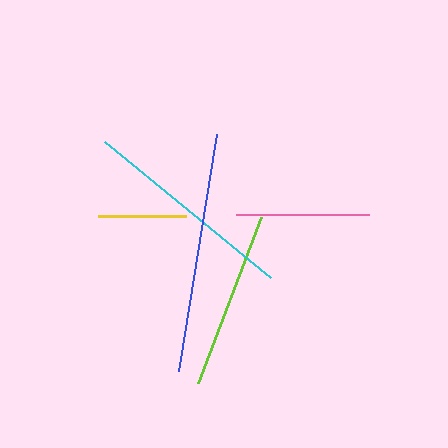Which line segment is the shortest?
The yellow line is the shortest at approximately 88 pixels.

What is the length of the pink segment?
The pink segment is approximately 133 pixels long.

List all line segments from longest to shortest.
From longest to shortest: blue, cyan, lime, pink, yellow.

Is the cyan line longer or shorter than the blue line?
The blue line is longer than the cyan line.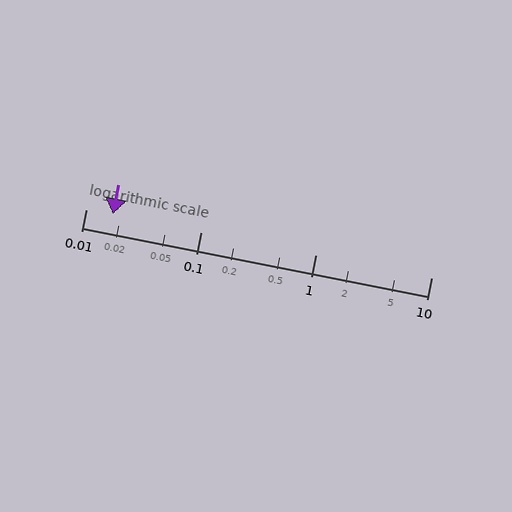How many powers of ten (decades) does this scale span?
The scale spans 3 decades, from 0.01 to 10.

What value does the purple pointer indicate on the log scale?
The pointer indicates approximately 0.017.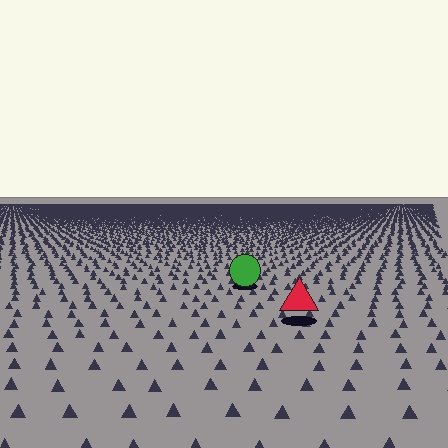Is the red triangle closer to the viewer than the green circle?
Yes. The red triangle is closer — you can tell from the texture gradient: the ground texture is coarser near it.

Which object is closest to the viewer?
The red triangle is closest. The texture marks near it are larger and more spread out.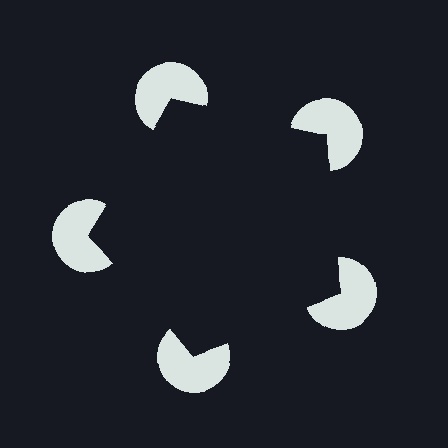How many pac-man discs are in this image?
There are 5 — one at each vertex of the illusory pentagon.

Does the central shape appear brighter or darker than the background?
It typically appears slightly darker than the background, even though no actual brightness change is drawn.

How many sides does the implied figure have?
5 sides.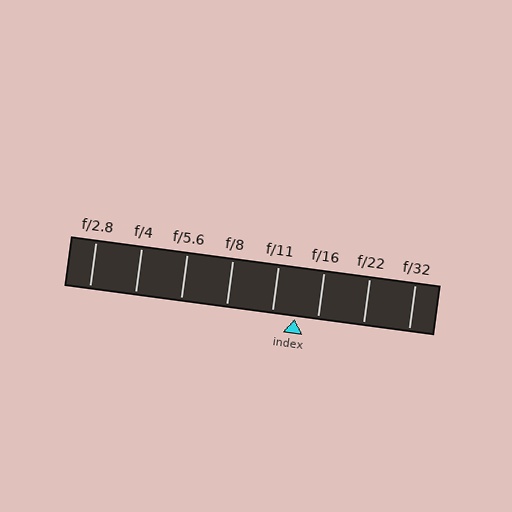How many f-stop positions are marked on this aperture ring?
There are 8 f-stop positions marked.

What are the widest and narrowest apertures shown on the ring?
The widest aperture shown is f/2.8 and the narrowest is f/32.